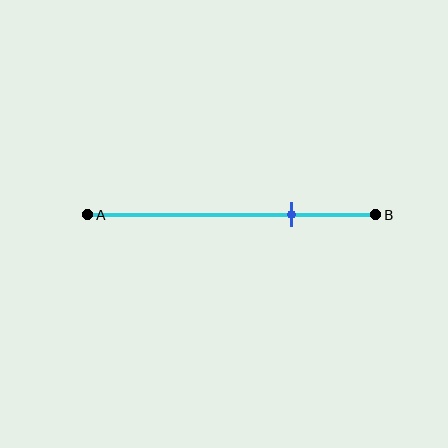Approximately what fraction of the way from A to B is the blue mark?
The blue mark is approximately 70% of the way from A to B.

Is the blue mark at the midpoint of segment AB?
No, the mark is at about 70% from A, not at the 50% midpoint.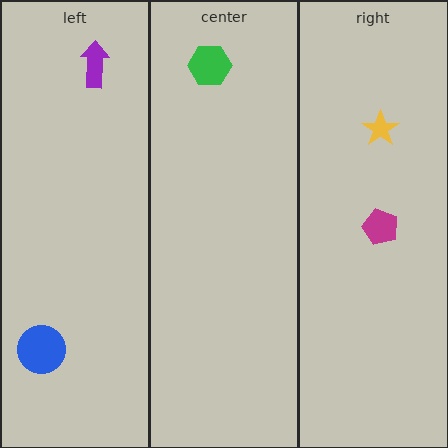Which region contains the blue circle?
The left region.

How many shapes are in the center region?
1.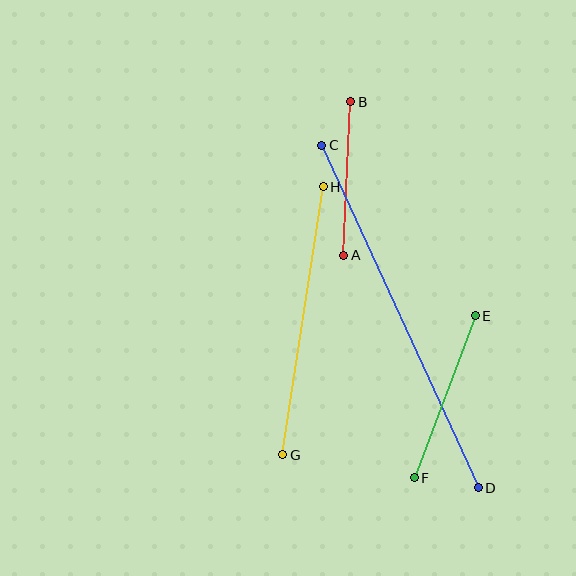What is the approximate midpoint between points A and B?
The midpoint is at approximately (347, 179) pixels.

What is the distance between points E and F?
The distance is approximately 174 pixels.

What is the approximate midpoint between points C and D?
The midpoint is at approximately (400, 316) pixels.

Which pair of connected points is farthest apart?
Points C and D are farthest apart.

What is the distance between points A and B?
The distance is approximately 154 pixels.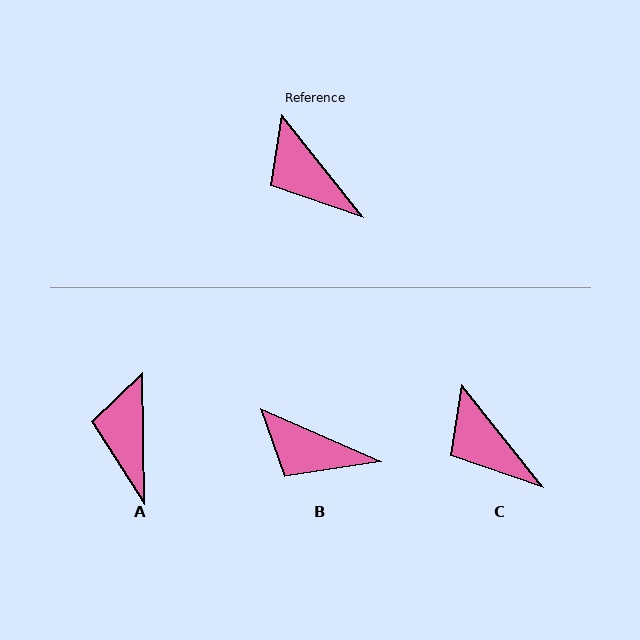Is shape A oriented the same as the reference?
No, it is off by about 38 degrees.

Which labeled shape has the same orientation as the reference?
C.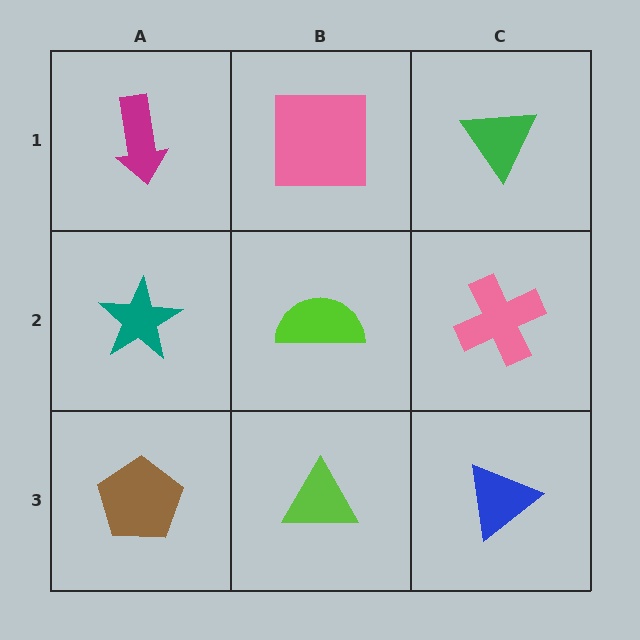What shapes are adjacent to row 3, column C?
A pink cross (row 2, column C), a lime triangle (row 3, column B).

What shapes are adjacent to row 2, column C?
A green triangle (row 1, column C), a blue triangle (row 3, column C), a lime semicircle (row 2, column B).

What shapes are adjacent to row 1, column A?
A teal star (row 2, column A), a pink square (row 1, column B).